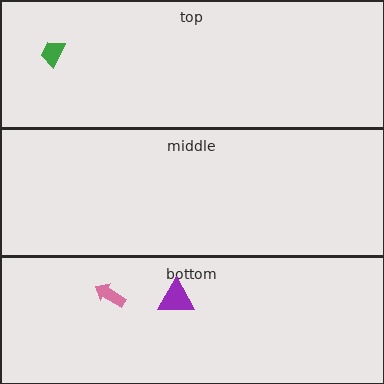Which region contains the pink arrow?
The bottom region.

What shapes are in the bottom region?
The pink arrow, the purple triangle.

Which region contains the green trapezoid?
The top region.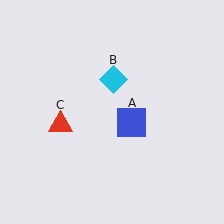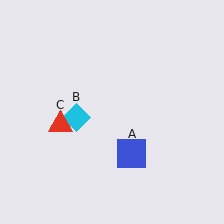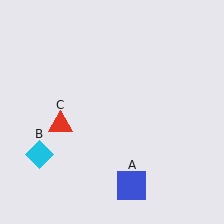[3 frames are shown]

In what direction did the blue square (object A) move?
The blue square (object A) moved down.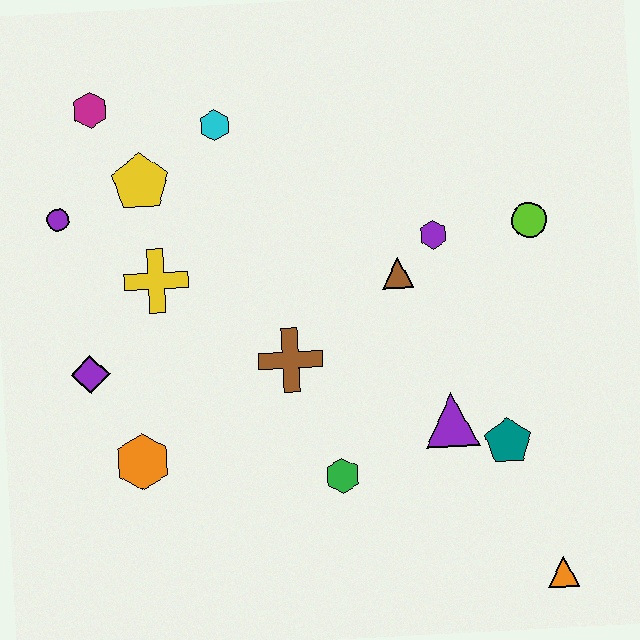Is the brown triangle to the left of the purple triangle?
Yes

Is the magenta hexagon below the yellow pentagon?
No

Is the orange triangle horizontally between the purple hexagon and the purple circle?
No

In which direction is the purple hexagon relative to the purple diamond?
The purple hexagon is to the right of the purple diamond.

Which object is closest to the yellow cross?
The yellow pentagon is closest to the yellow cross.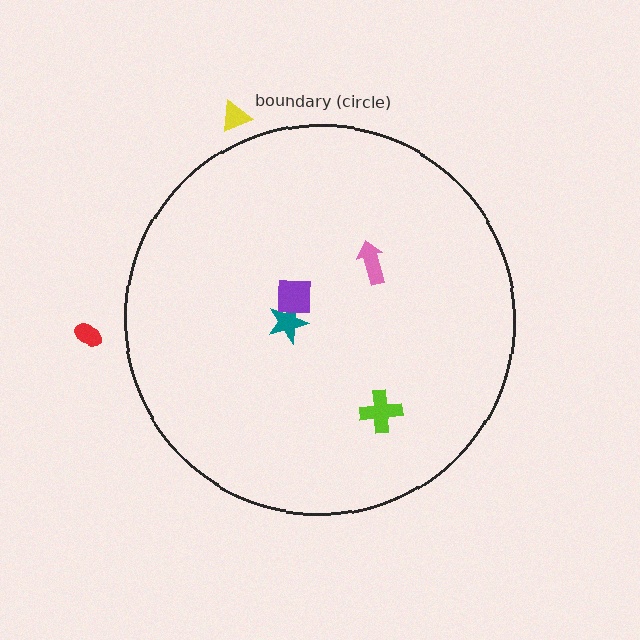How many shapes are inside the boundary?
4 inside, 2 outside.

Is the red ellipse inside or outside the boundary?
Outside.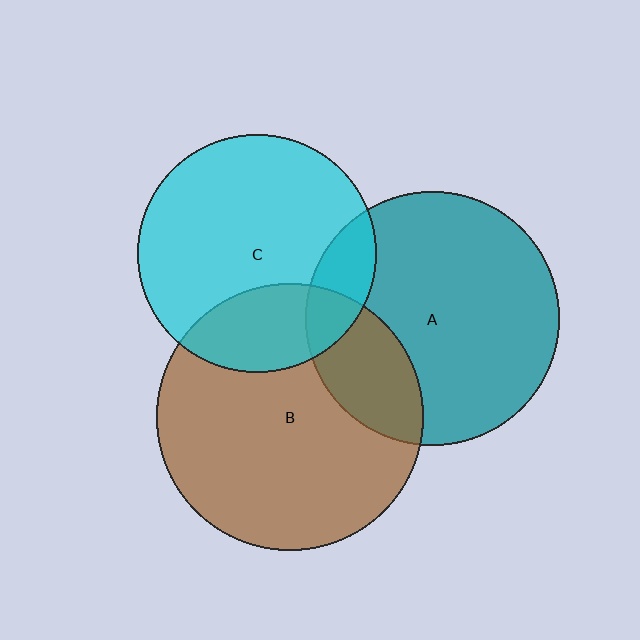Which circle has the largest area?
Circle B (brown).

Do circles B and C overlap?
Yes.